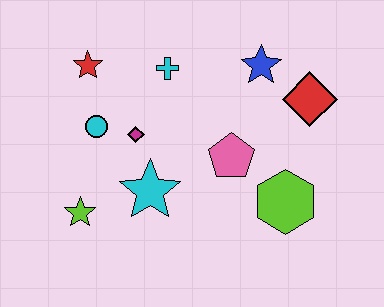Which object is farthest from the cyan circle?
The red diamond is farthest from the cyan circle.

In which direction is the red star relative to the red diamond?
The red star is to the left of the red diamond.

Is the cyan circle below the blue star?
Yes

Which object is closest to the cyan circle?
The magenta diamond is closest to the cyan circle.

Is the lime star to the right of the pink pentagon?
No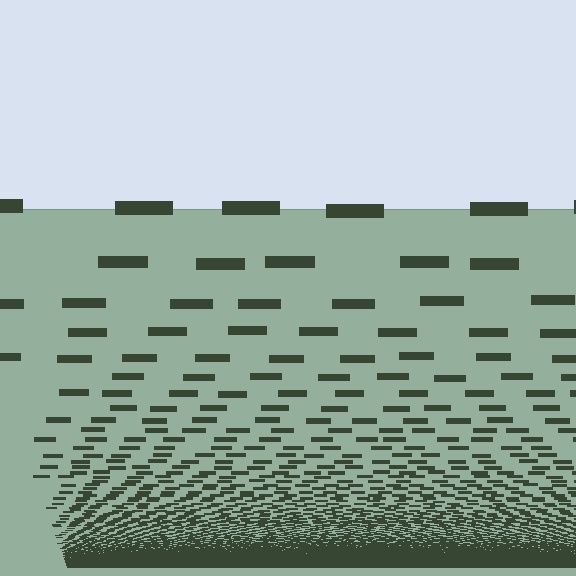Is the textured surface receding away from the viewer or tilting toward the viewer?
The surface appears to tilt toward the viewer. Texture elements get larger and sparser toward the top.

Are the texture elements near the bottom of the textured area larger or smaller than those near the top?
Smaller. The gradient is inverted — elements near the bottom are smaller and denser.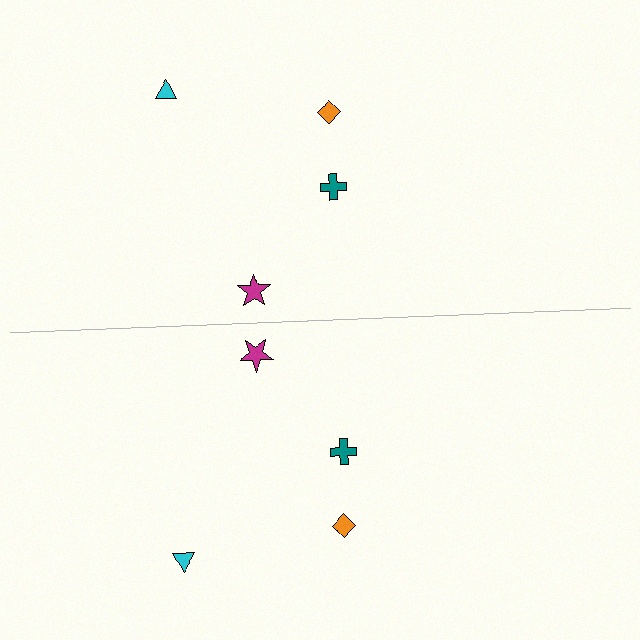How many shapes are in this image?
There are 8 shapes in this image.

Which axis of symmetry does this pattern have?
The pattern has a horizontal axis of symmetry running through the center of the image.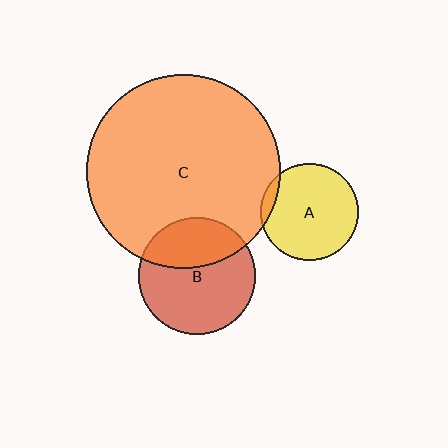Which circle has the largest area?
Circle C (orange).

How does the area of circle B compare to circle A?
Approximately 1.4 times.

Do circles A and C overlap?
Yes.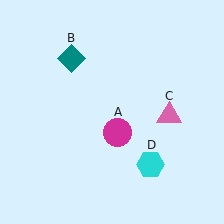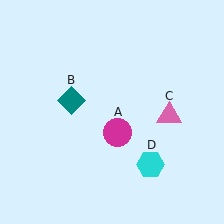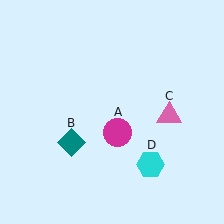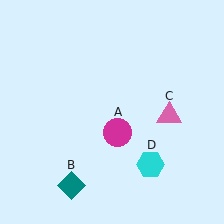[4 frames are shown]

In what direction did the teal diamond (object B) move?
The teal diamond (object B) moved down.